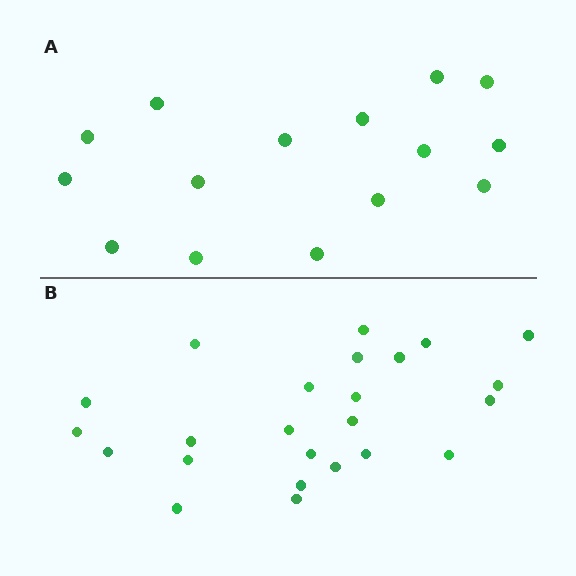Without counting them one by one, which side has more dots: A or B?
Region B (the bottom region) has more dots.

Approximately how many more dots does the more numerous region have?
Region B has roughly 8 or so more dots than region A.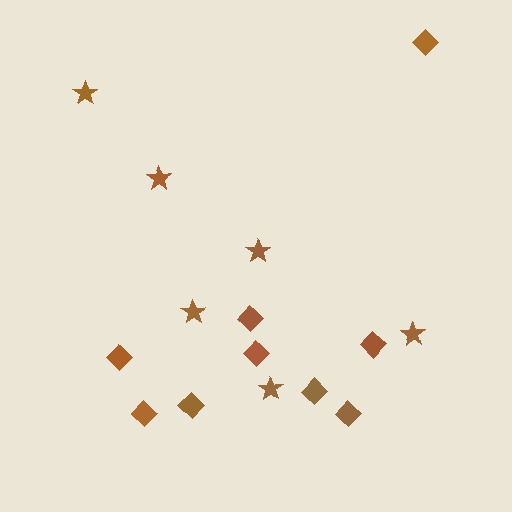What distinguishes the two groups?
There are 2 groups: one group of stars (6) and one group of diamonds (9).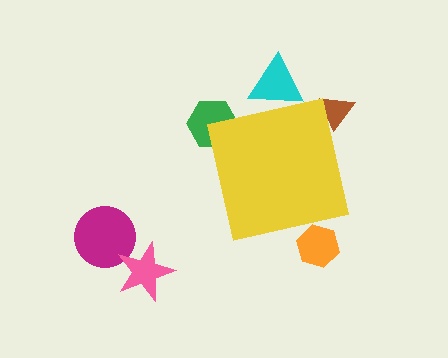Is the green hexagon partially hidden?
Yes, the green hexagon is partially hidden behind the yellow square.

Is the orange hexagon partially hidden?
Yes, the orange hexagon is partially hidden behind the yellow square.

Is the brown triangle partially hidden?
Yes, the brown triangle is partially hidden behind the yellow square.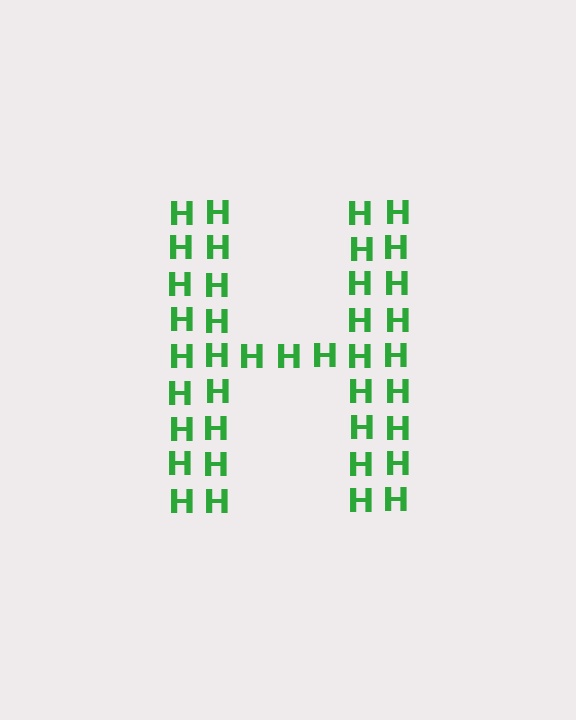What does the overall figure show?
The overall figure shows the letter H.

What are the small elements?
The small elements are letter H's.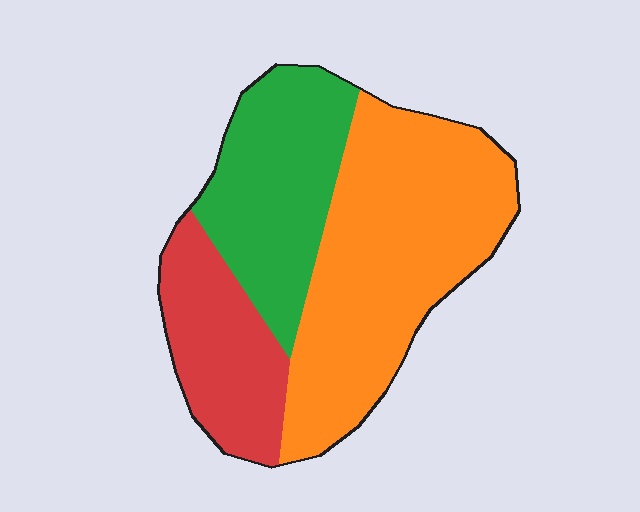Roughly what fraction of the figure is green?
Green takes up between a quarter and a half of the figure.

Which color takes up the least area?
Red, at roughly 20%.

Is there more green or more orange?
Orange.